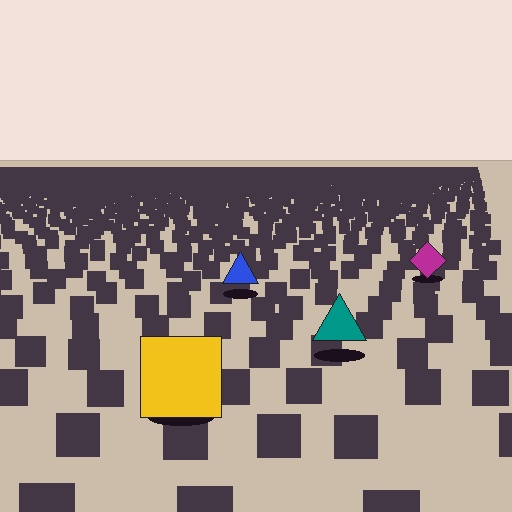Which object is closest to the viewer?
The yellow square is closest. The texture marks near it are larger and more spread out.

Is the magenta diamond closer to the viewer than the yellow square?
No. The yellow square is closer — you can tell from the texture gradient: the ground texture is coarser near it.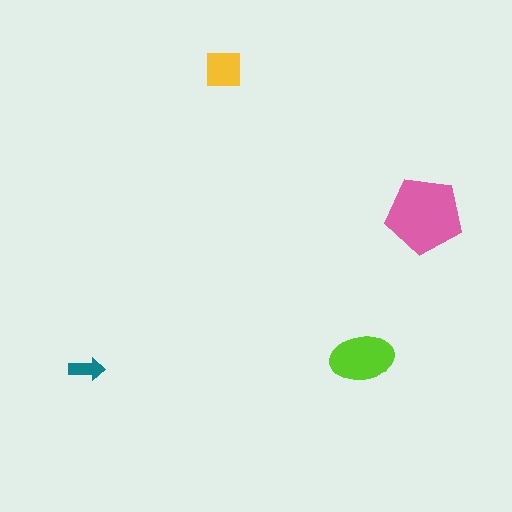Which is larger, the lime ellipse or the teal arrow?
The lime ellipse.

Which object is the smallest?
The teal arrow.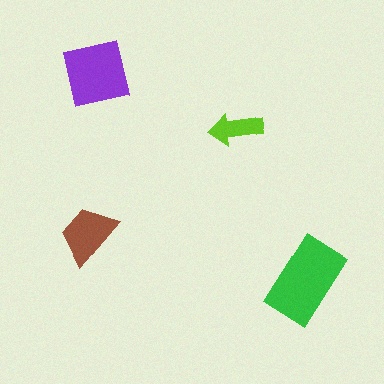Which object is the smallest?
The lime arrow.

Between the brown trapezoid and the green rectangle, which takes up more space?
The green rectangle.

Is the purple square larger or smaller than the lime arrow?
Larger.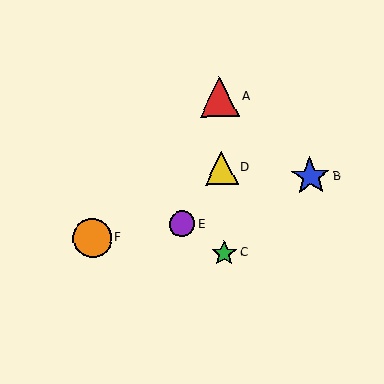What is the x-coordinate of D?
Object D is at x≈221.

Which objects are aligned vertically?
Objects A, C, D are aligned vertically.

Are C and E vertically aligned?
No, C is at x≈224 and E is at x≈182.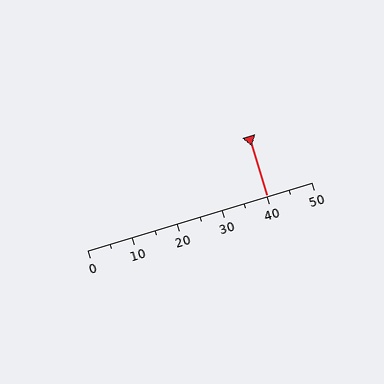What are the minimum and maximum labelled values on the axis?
The axis runs from 0 to 50.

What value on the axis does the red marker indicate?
The marker indicates approximately 40.